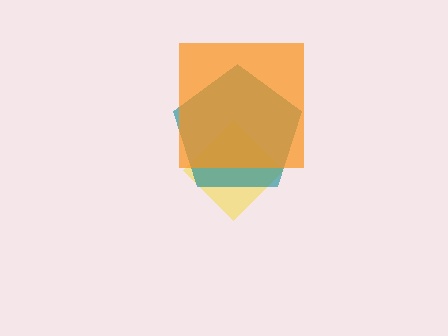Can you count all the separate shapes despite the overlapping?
Yes, there are 3 separate shapes.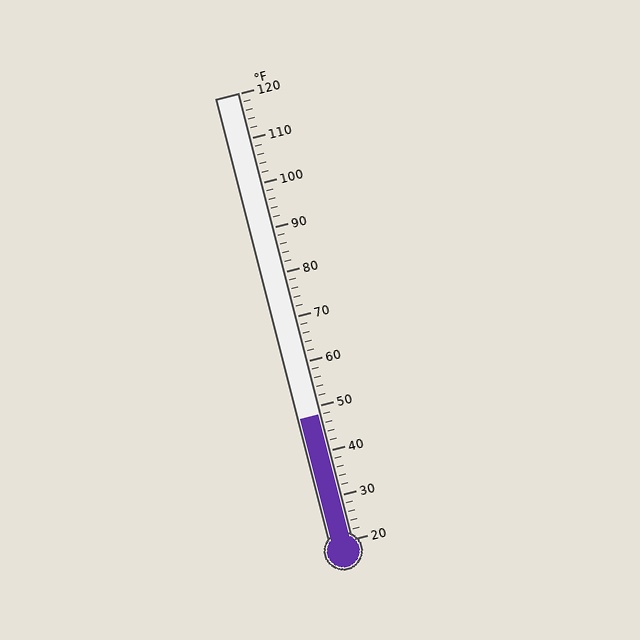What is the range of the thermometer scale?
The thermometer scale ranges from 20°F to 120°F.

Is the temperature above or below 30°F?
The temperature is above 30°F.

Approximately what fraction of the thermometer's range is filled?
The thermometer is filled to approximately 30% of its range.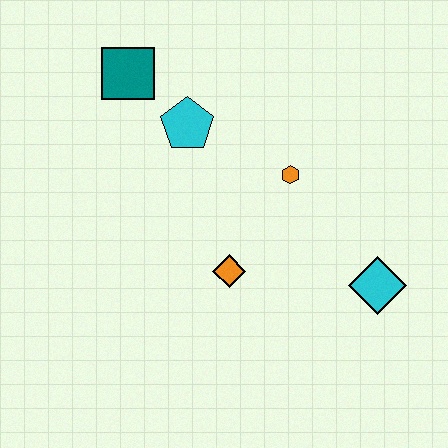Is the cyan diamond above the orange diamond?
No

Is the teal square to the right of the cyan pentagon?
No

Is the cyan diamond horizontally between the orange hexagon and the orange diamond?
No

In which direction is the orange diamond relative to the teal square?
The orange diamond is below the teal square.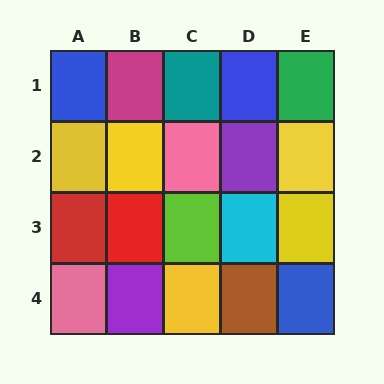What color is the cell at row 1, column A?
Blue.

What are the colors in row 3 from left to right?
Red, red, lime, cyan, yellow.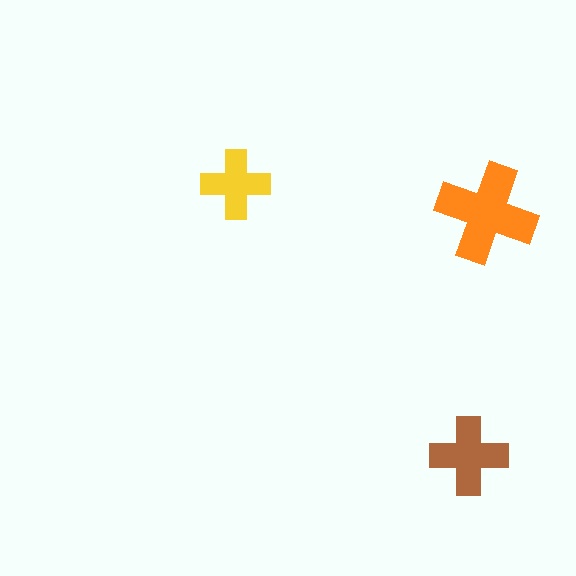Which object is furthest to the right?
The orange cross is rightmost.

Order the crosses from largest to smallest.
the orange one, the brown one, the yellow one.